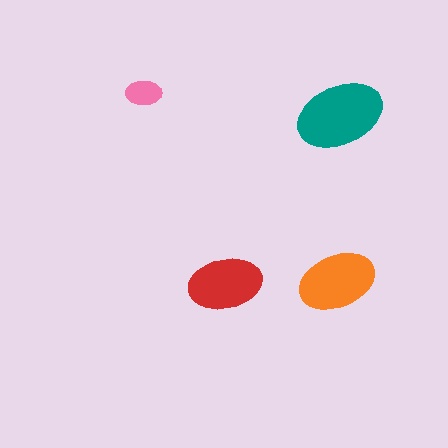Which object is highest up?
The pink ellipse is topmost.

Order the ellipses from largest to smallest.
the teal one, the orange one, the red one, the pink one.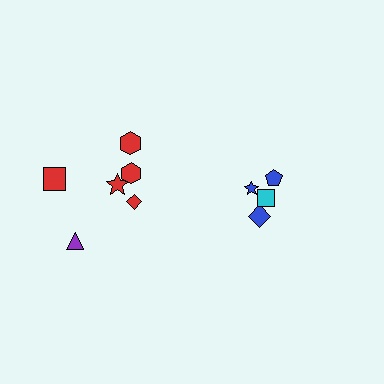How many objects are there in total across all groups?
There are 10 objects.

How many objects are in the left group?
There are 6 objects.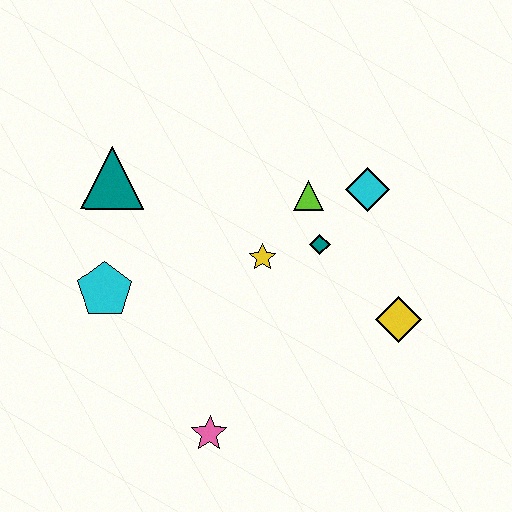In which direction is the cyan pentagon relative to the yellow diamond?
The cyan pentagon is to the left of the yellow diamond.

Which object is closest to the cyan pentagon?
The teal triangle is closest to the cyan pentagon.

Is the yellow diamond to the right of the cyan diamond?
Yes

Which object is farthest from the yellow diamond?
The teal triangle is farthest from the yellow diamond.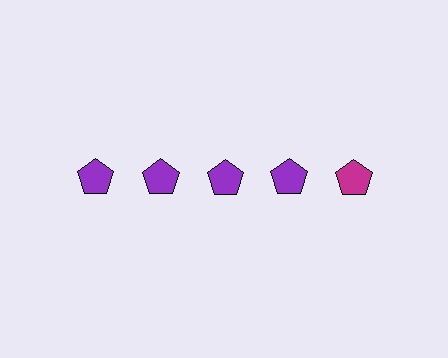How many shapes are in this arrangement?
There are 5 shapes arranged in a grid pattern.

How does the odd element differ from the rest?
It has a different color: magenta instead of purple.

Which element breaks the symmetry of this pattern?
The magenta pentagon in the top row, rightmost column breaks the symmetry. All other shapes are purple pentagons.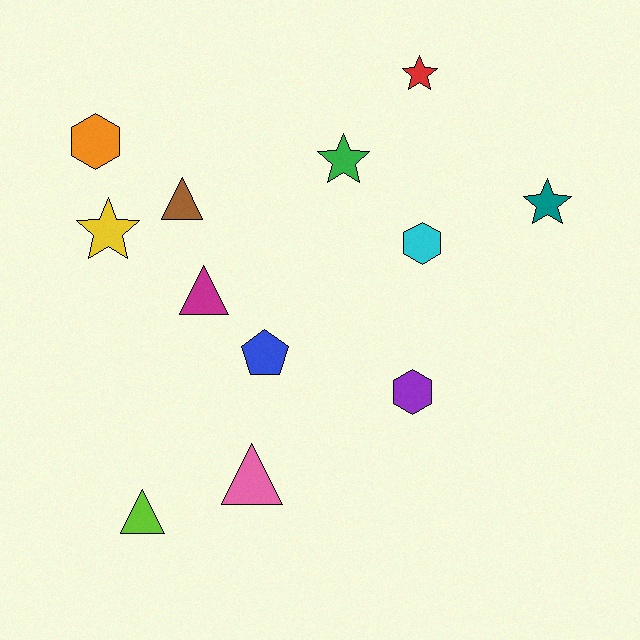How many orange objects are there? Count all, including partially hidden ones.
There is 1 orange object.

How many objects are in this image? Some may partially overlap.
There are 12 objects.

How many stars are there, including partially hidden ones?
There are 4 stars.